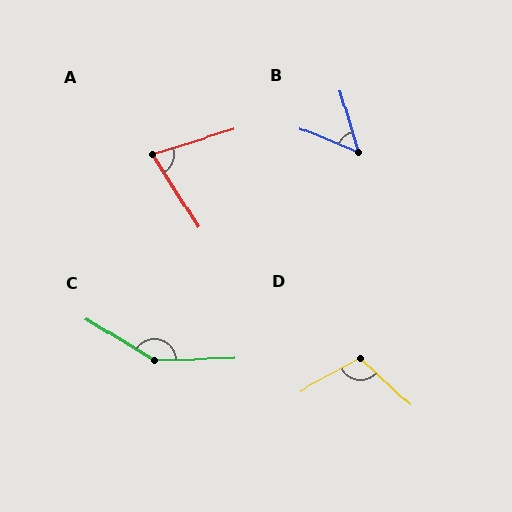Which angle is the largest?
C, at approximately 147 degrees.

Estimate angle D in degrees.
Approximately 108 degrees.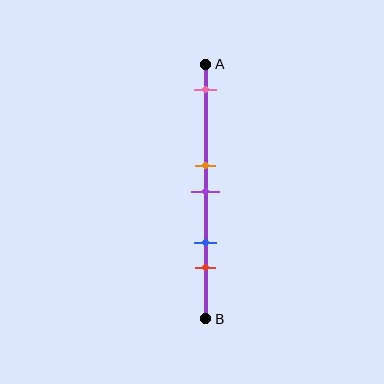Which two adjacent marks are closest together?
The orange and purple marks are the closest adjacent pair.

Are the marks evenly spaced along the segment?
No, the marks are not evenly spaced.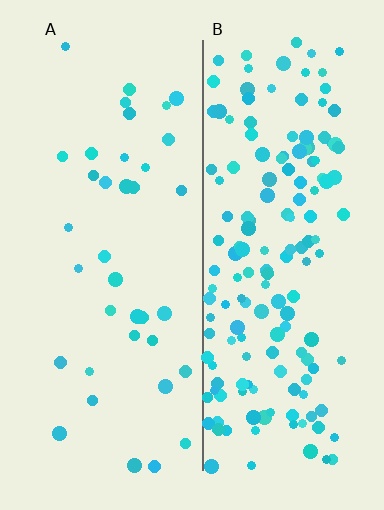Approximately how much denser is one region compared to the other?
Approximately 4.4× — region B over region A.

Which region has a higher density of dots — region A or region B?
B (the right).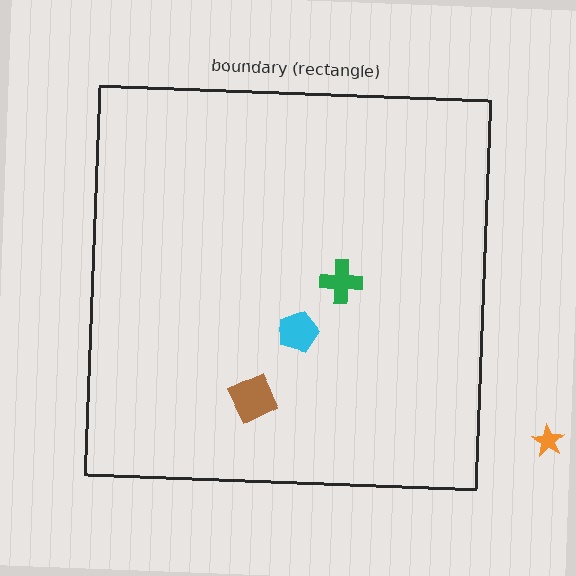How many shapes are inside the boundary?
3 inside, 1 outside.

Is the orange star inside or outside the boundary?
Outside.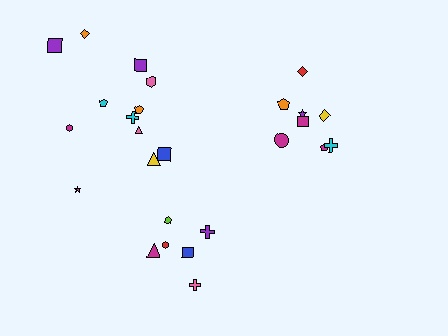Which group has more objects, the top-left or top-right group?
The top-left group.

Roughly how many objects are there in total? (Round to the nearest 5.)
Roughly 25 objects in total.